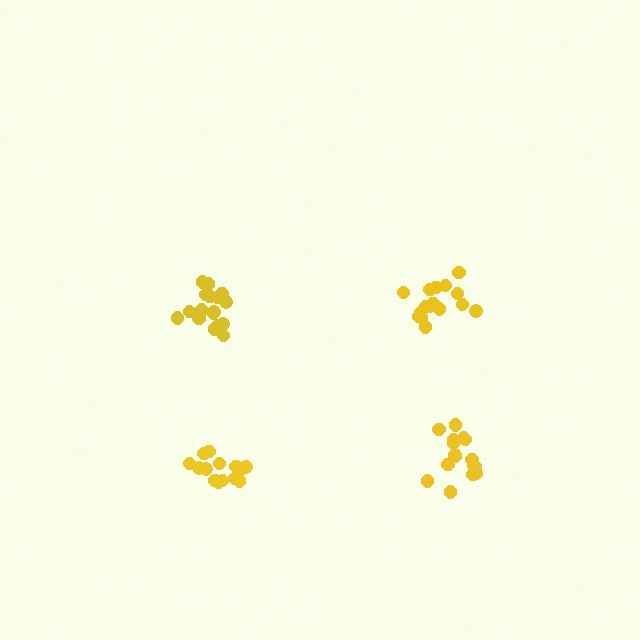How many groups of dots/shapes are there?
There are 4 groups.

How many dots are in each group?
Group 1: 16 dots, Group 2: 17 dots, Group 3: 18 dots, Group 4: 14 dots (65 total).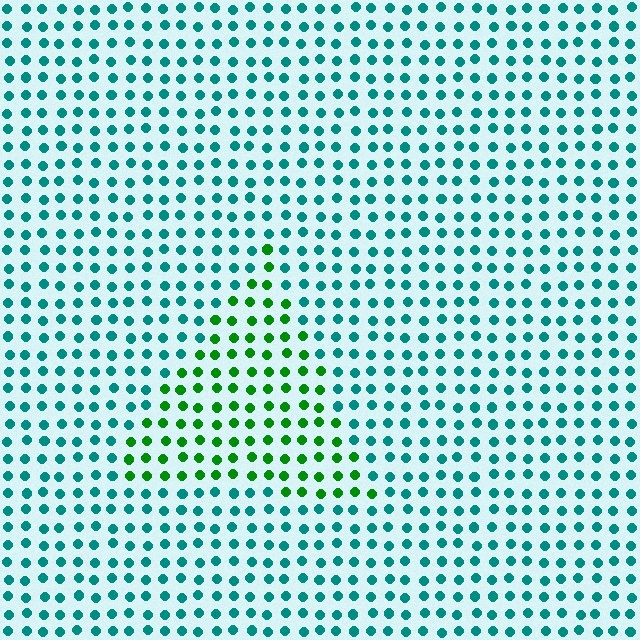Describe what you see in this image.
The image is filled with small teal elements in a uniform arrangement. A triangle-shaped region is visible where the elements are tinted to a slightly different hue, forming a subtle color boundary.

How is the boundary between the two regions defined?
The boundary is defined purely by a slight shift in hue (about 50 degrees). Spacing, size, and orientation are identical on both sides.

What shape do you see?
I see a triangle.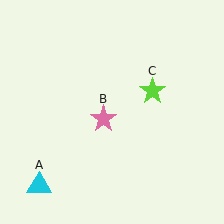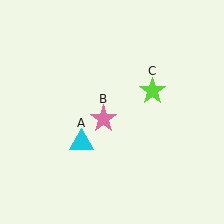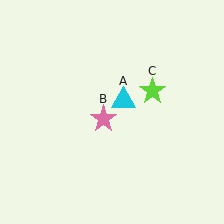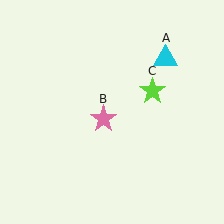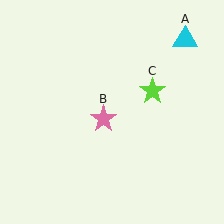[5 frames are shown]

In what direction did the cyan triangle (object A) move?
The cyan triangle (object A) moved up and to the right.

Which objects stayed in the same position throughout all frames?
Pink star (object B) and lime star (object C) remained stationary.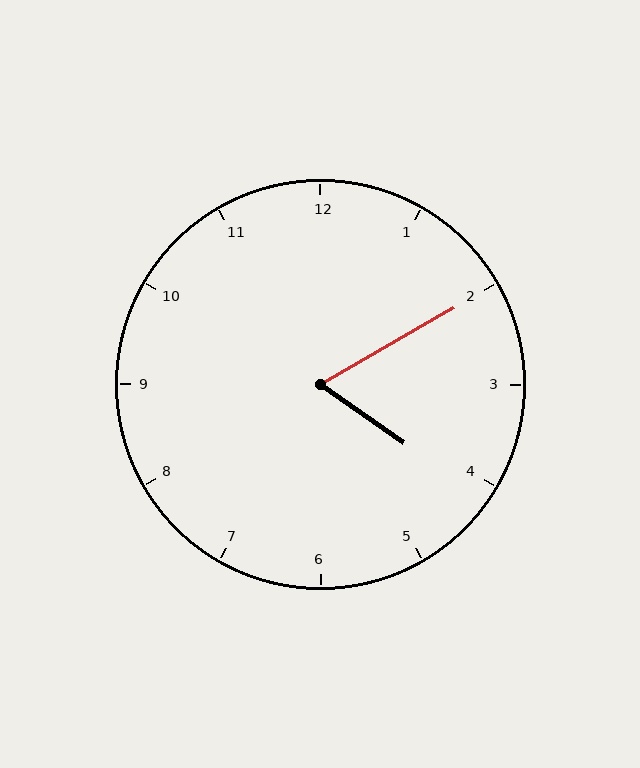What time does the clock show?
4:10.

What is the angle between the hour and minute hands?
Approximately 65 degrees.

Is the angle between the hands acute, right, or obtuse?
It is acute.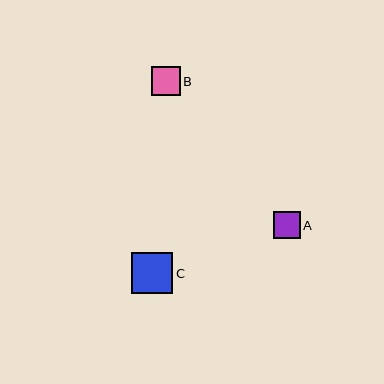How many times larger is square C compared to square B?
Square C is approximately 1.5 times the size of square B.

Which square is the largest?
Square C is the largest with a size of approximately 41 pixels.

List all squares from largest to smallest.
From largest to smallest: C, B, A.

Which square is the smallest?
Square A is the smallest with a size of approximately 26 pixels.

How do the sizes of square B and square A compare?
Square B and square A are approximately the same size.